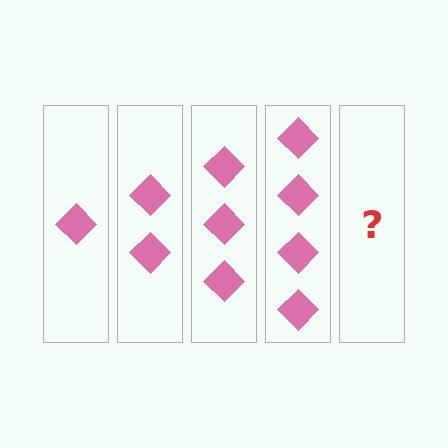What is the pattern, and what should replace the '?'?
The pattern is that each step adds one more diamond. The '?' should be 5 diamonds.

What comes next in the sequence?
The next element should be 5 diamonds.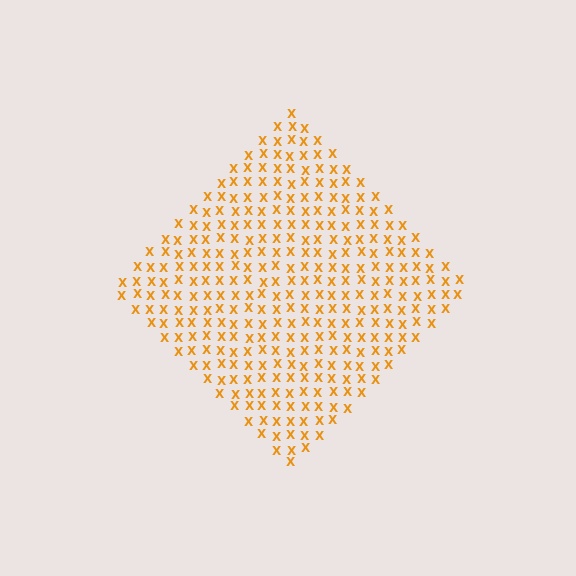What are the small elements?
The small elements are letter X's.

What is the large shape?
The large shape is a diamond.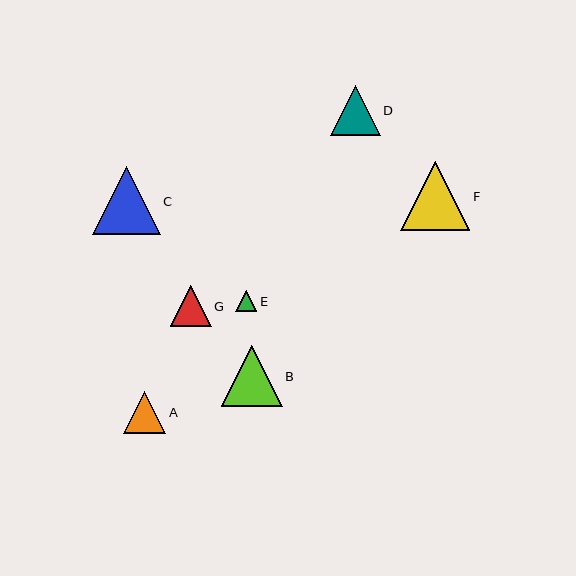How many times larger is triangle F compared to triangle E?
Triangle F is approximately 3.2 times the size of triangle E.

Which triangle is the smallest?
Triangle E is the smallest with a size of approximately 21 pixels.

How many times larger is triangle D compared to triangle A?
Triangle D is approximately 1.2 times the size of triangle A.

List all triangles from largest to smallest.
From largest to smallest: F, C, B, D, A, G, E.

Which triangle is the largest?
Triangle F is the largest with a size of approximately 69 pixels.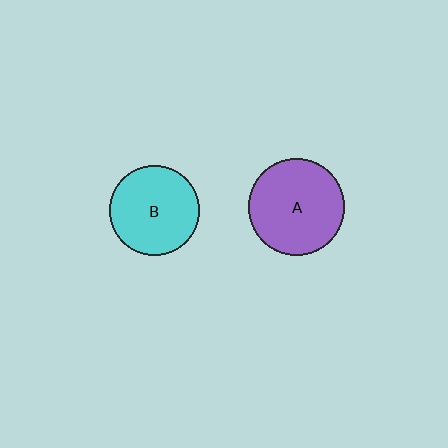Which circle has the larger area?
Circle A (purple).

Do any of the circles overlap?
No, none of the circles overlap.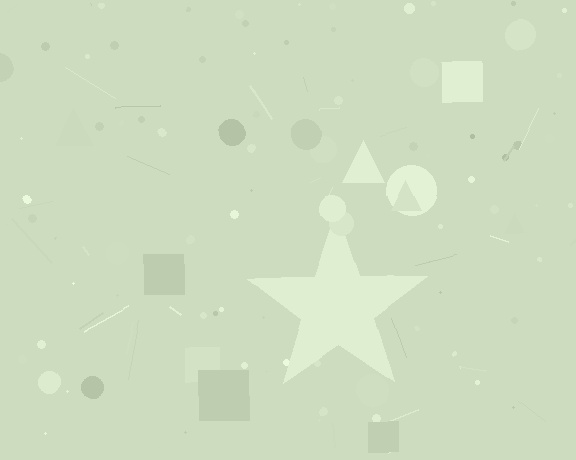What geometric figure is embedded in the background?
A star is embedded in the background.